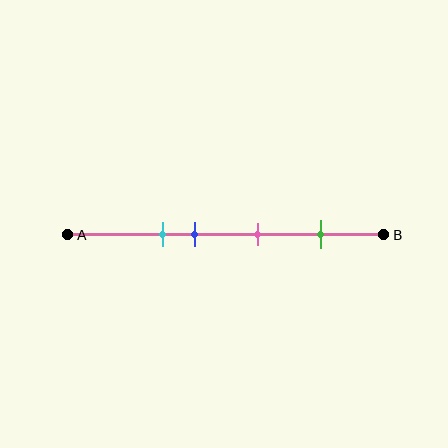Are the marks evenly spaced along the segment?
No, the marks are not evenly spaced.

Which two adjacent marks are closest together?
The cyan and blue marks are the closest adjacent pair.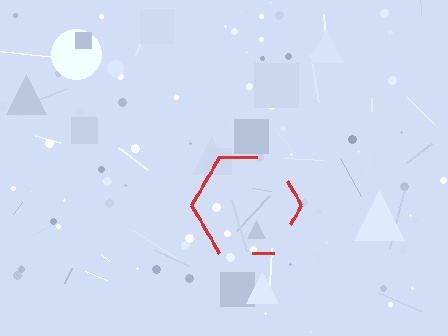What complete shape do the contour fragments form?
The contour fragments form a hexagon.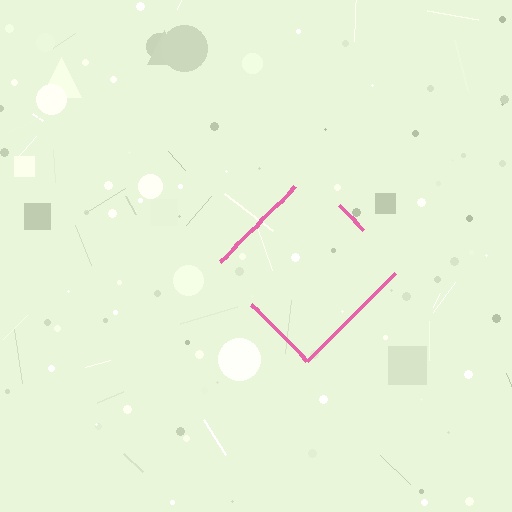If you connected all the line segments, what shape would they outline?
They would outline a diamond.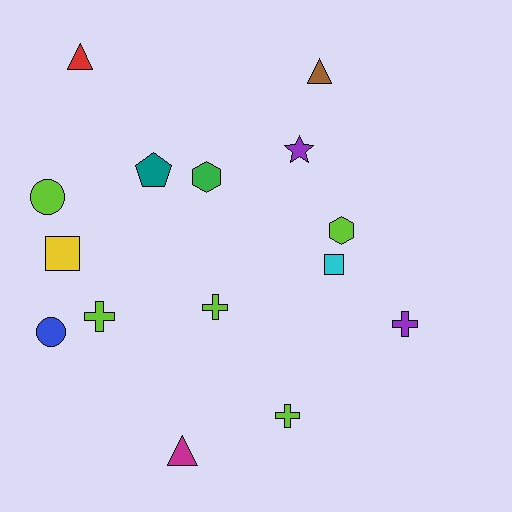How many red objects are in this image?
There is 1 red object.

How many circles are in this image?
There are 2 circles.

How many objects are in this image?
There are 15 objects.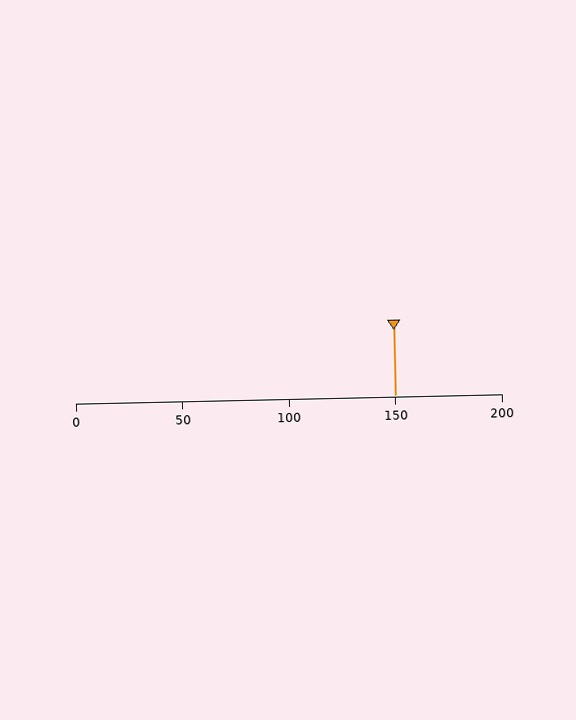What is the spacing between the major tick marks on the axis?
The major ticks are spaced 50 apart.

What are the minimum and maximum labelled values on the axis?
The axis runs from 0 to 200.